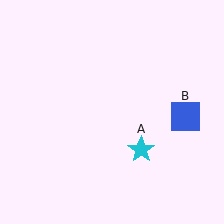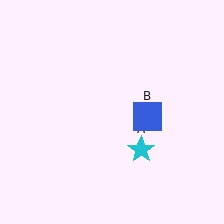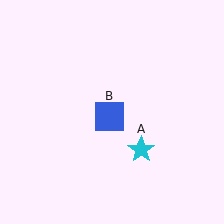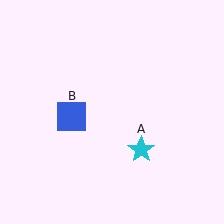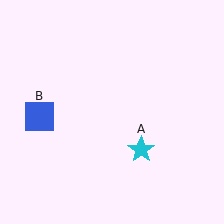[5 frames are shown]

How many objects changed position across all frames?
1 object changed position: blue square (object B).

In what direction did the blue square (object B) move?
The blue square (object B) moved left.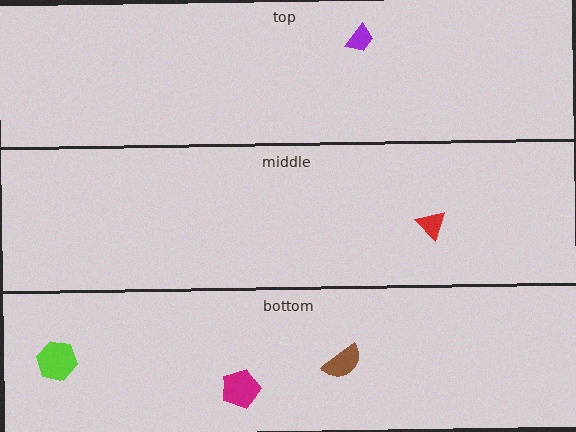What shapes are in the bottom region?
The magenta pentagon, the brown semicircle, the lime hexagon.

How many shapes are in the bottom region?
3.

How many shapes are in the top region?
1.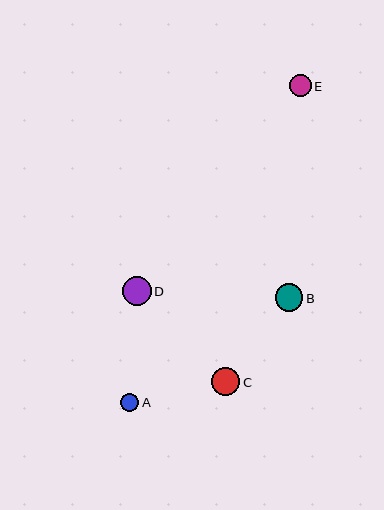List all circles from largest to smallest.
From largest to smallest: D, C, B, E, A.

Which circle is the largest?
Circle D is the largest with a size of approximately 29 pixels.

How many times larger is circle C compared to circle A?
Circle C is approximately 1.6 times the size of circle A.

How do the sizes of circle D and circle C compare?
Circle D and circle C are approximately the same size.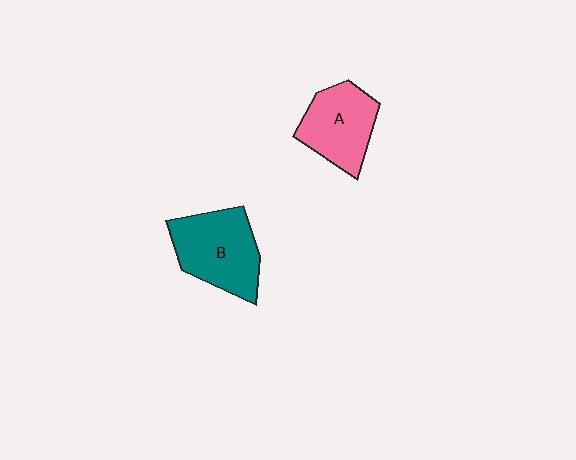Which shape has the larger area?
Shape B (teal).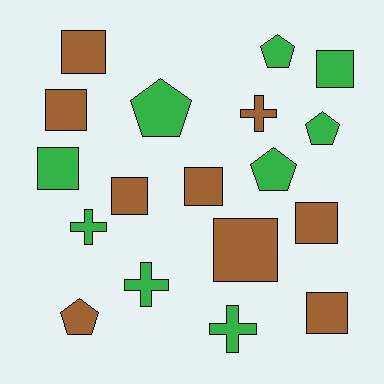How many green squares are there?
There are 2 green squares.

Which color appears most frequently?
Brown, with 9 objects.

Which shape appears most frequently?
Square, with 9 objects.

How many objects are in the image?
There are 18 objects.